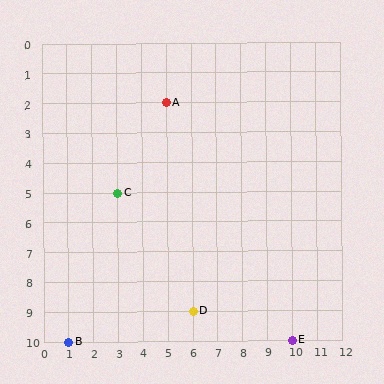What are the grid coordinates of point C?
Point C is at grid coordinates (3, 5).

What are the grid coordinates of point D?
Point D is at grid coordinates (6, 9).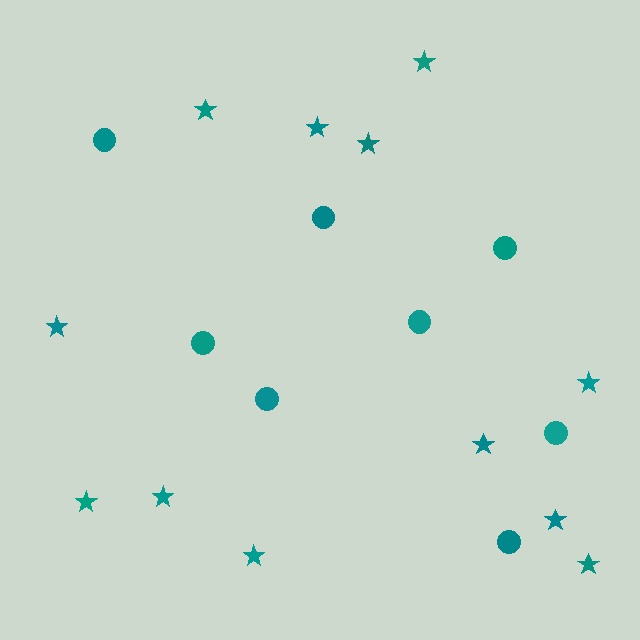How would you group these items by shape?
There are 2 groups: one group of circles (8) and one group of stars (12).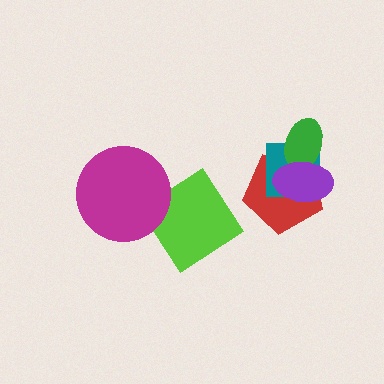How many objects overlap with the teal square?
3 objects overlap with the teal square.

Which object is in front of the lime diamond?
The magenta circle is in front of the lime diamond.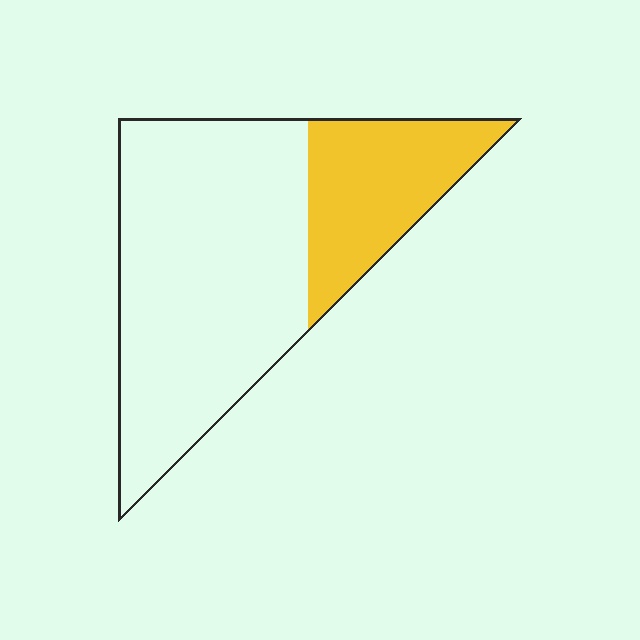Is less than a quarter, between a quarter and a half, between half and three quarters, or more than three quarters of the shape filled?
Between a quarter and a half.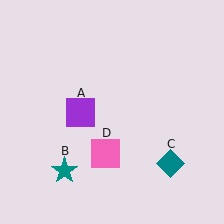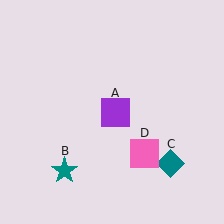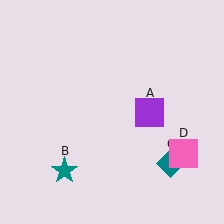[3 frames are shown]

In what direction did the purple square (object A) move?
The purple square (object A) moved right.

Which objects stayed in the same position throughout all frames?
Teal star (object B) and teal diamond (object C) remained stationary.